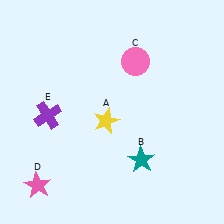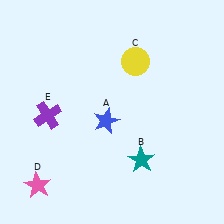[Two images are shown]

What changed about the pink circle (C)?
In Image 1, C is pink. In Image 2, it changed to yellow.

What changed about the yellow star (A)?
In Image 1, A is yellow. In Image 2, it changed to blue.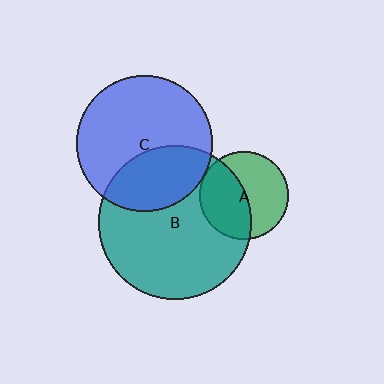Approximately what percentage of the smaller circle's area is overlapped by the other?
Approximately 45%.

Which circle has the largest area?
Circle B (teal).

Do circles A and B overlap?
Yes.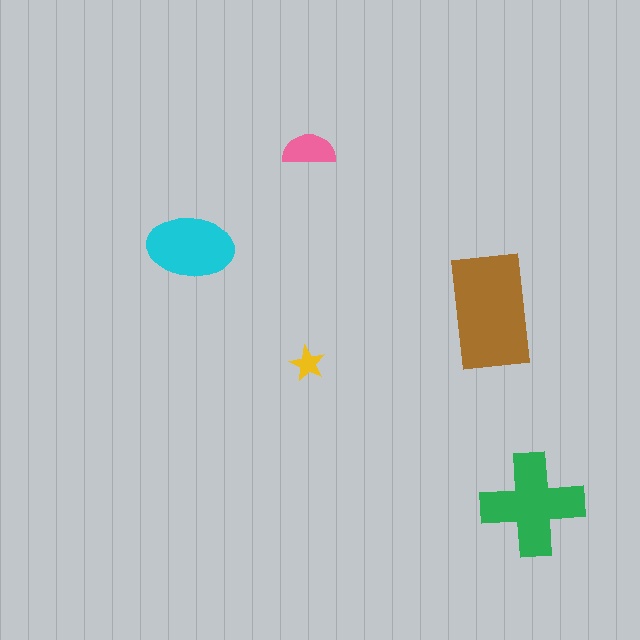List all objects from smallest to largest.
The yellow star, the pink semicircle, the cyan ellipse, the green cross, the brown rectangle.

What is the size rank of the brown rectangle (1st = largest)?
1st.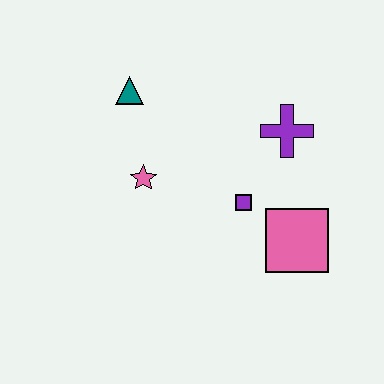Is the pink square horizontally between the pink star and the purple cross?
No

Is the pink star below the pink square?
No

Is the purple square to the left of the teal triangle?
No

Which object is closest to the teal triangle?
The pink star is closest to the teal triangle.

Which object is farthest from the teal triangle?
The pink square is farthest from the teal triangle.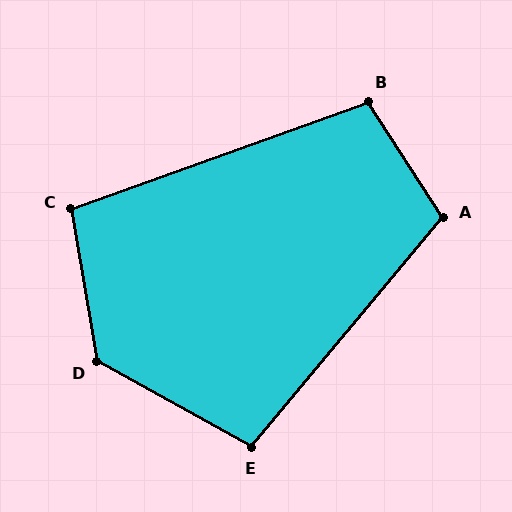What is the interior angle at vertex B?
Approximately 103 degrees (obtuse).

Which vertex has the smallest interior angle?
C, at approximately 100 degrees.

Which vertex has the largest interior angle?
D, at approximately 128 degrees.